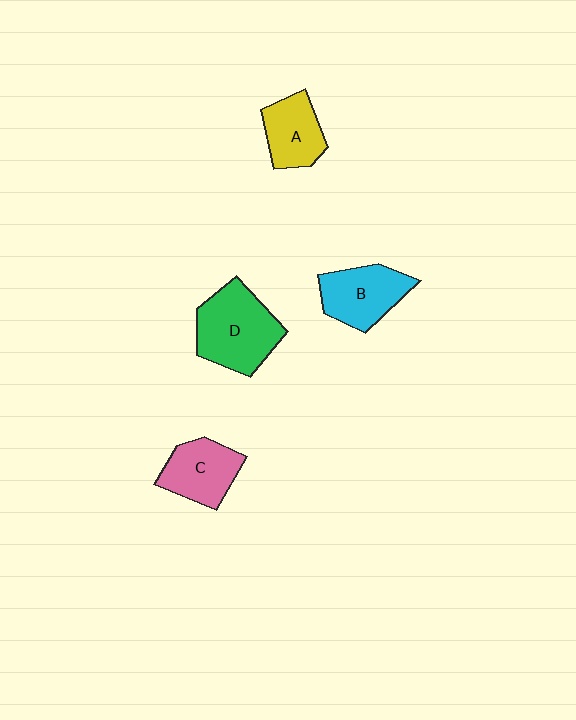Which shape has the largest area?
Shape D (green).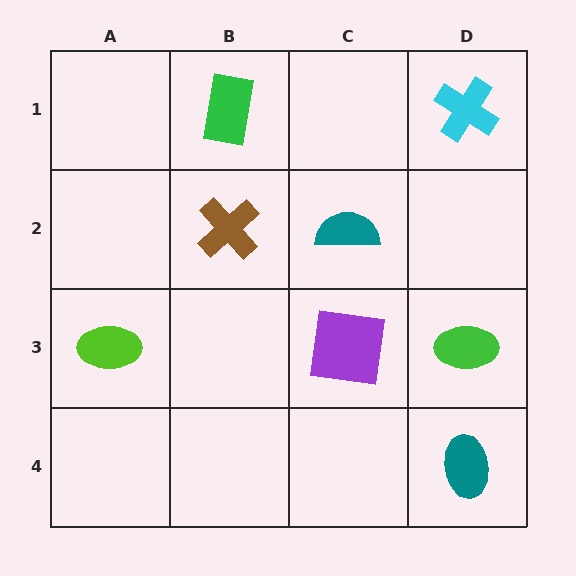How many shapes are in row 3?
3 shapes.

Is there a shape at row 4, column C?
No, that cell is empty.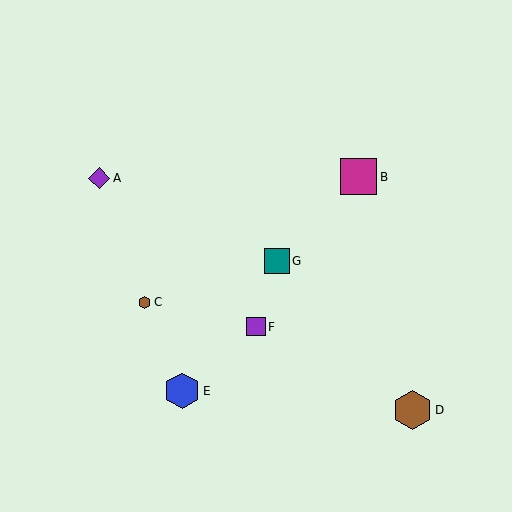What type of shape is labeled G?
Shape G is a teal square.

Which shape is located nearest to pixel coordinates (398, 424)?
The brown hexagon (labeled D) at (413, 410) is nearest to that location.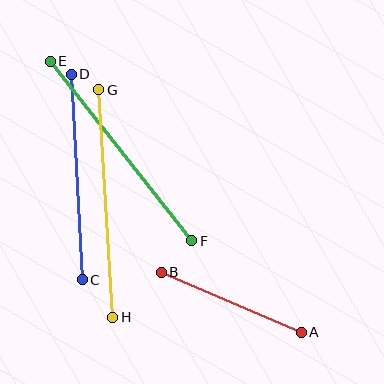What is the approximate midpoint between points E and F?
The midpoint is at approximately (121, 151) pixels.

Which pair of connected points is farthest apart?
Points E and F are farthest apart.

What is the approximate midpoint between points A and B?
The midpoint is at approximately (231, 302) pixels.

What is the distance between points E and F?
The distance is approximately 229 pixels.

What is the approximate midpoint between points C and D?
The midpoint is at approximately (77, 177) pixels.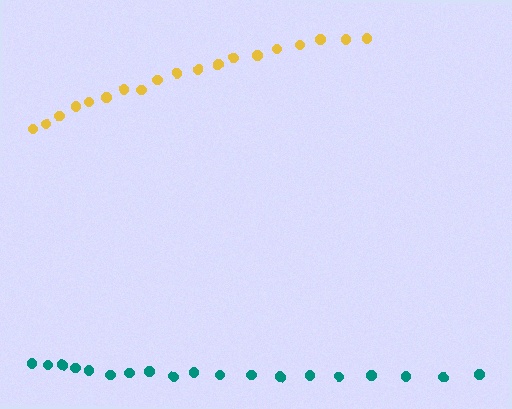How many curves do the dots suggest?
There are 2 distinct paths.